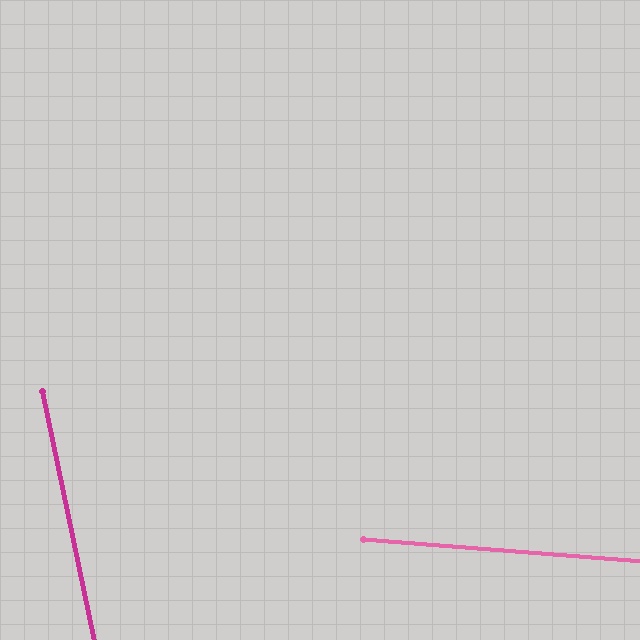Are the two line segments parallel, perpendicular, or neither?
Neither parallel nor perpendicular — they differ by about 74°.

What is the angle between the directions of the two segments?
Approximately 74 degrees.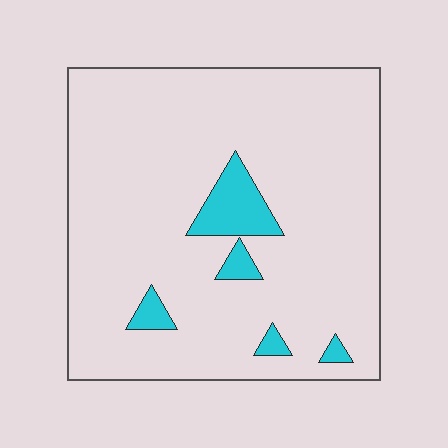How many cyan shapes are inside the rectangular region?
5.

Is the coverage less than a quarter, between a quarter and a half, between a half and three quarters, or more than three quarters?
Less than a quarter.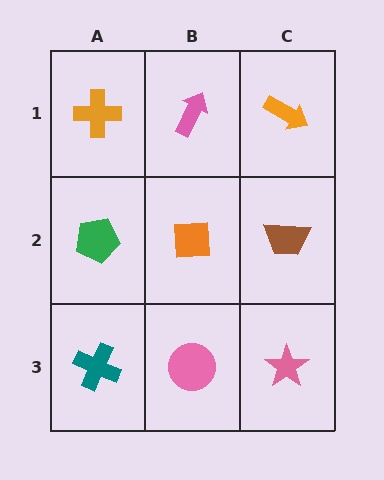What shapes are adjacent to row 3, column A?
A green pentagon (row 2, column A), a pink circle (row 3, column B).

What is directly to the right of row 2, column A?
An orange square.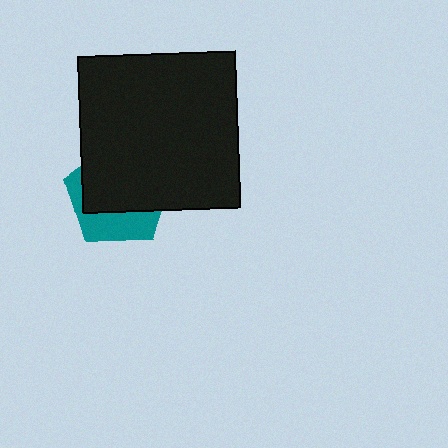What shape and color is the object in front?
The object in front is a black square.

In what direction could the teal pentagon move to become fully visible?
The teal pentagon could move toward the lower-left. That would shift it out from behind the black square entirely.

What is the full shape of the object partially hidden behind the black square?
The partially hidden object is a teal pentagon.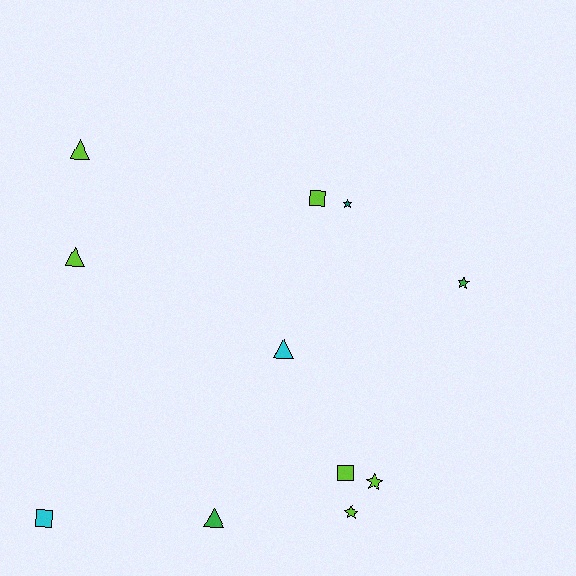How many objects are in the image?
There are 11 objects.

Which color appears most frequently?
Lime, with 6 objects.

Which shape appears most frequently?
Star, with 4 objects.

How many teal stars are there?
There is 1 teal star.